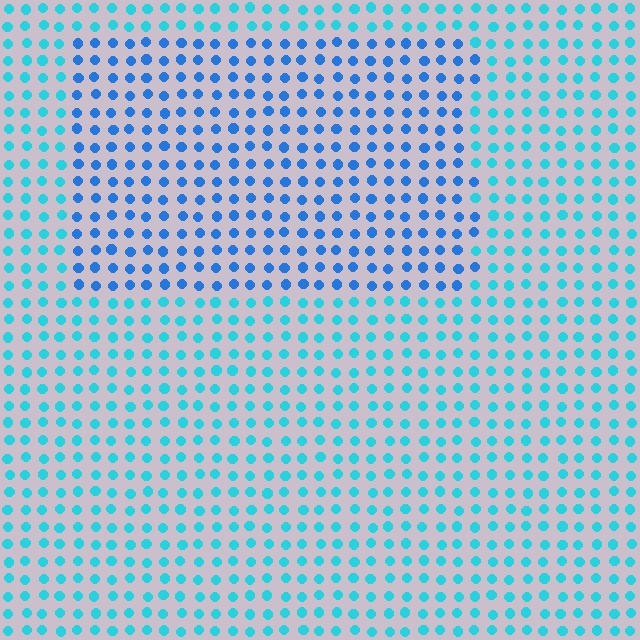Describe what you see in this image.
The image is filled with small cyan elements in a uniform arrangement. A rectangle-shaped region is visible where the elements are tinted to a slightly different hue, forming a subtle color boundary.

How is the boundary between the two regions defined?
The boundary is defined purely by a slight shift in hue (about 30 degrees). Spacing, size, and orientation are identical on both sides.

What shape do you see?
I see a rectangle.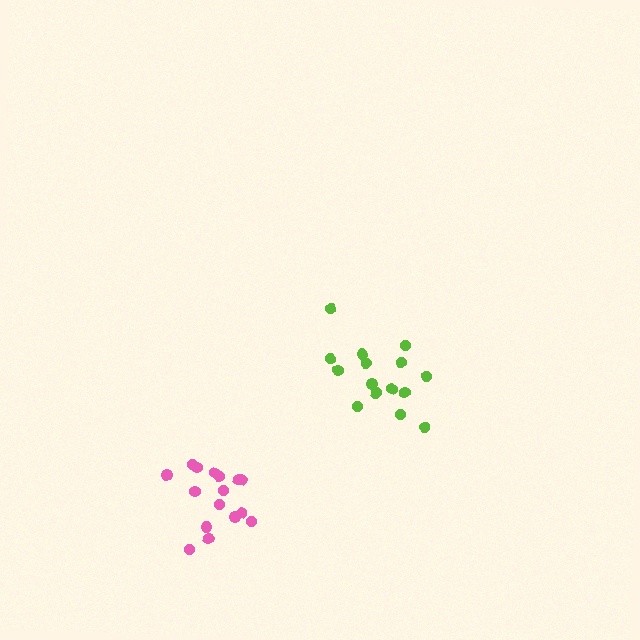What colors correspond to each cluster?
The clusters are colored: lime, pink.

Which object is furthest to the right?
The lime cluster is rightmost.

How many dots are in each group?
Group 1: 16 dots, Group 2: 16 dots (32 total).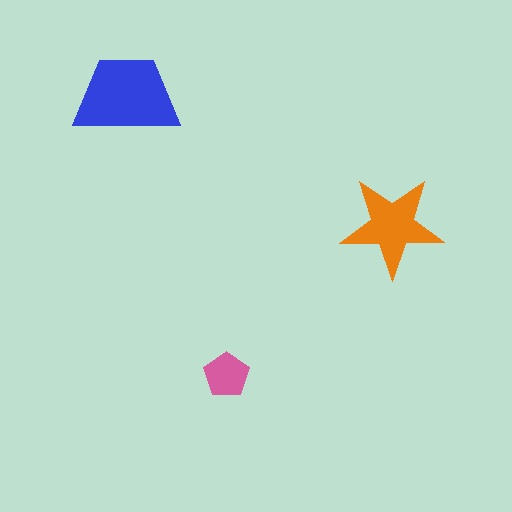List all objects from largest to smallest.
The blue trapezoid, the orange star, the pink pentagon.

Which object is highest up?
The blue trapezoid is topmost.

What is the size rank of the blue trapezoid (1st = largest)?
1st.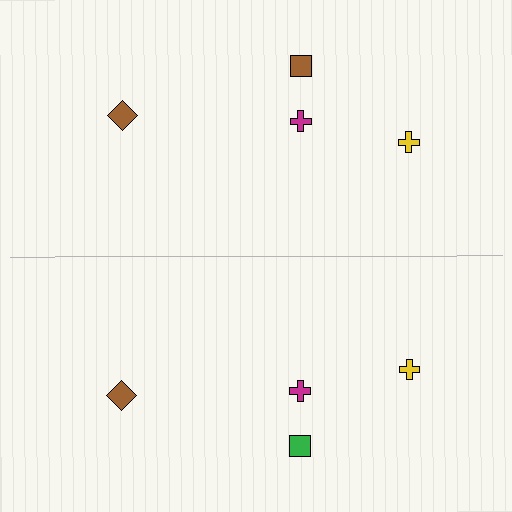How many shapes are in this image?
There are 8 shapes in this image.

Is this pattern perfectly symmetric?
No, the pattern is not perfectly symmetric. The green square on the bottom side breaks the symmetry — its mirror counterpart is brown.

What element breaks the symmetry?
The green square on the bottom side breaks the symmetry — its mirror counterpart is brown.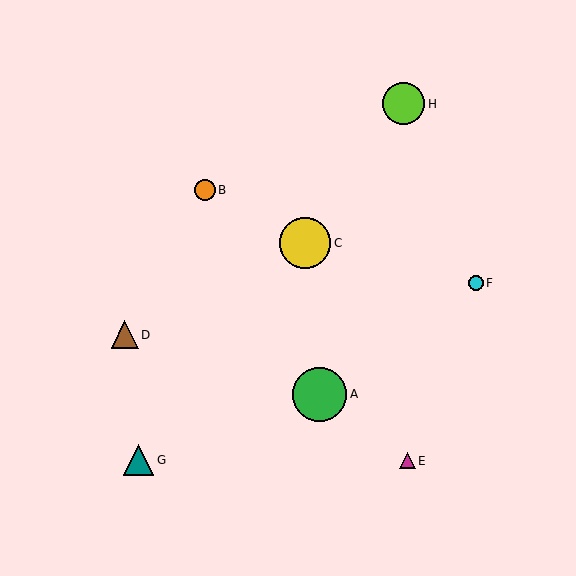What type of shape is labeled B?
Shape B is an orange circle.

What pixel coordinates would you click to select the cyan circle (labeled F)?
Click at (476, 283) to select the cyan circle F.